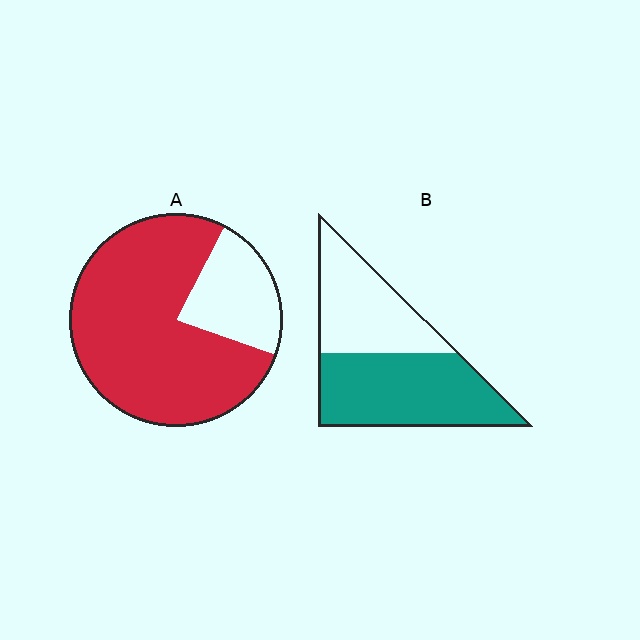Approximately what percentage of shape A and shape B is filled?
A is approximately 75% and B is approximately 55%.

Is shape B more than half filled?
Yes.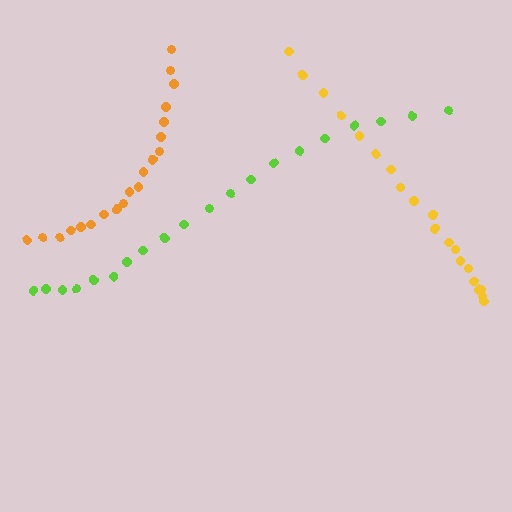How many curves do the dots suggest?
There are 3 distinct paths.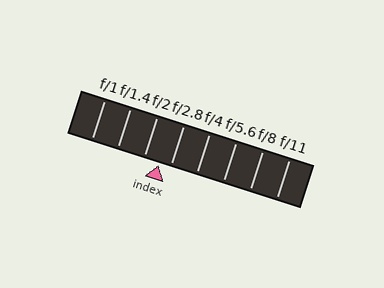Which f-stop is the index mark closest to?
The index mark is closest to f/2.8.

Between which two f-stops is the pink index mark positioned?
The index mark is between f/2 and f/2.8.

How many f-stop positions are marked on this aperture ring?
There are 8 f-stop positions marked.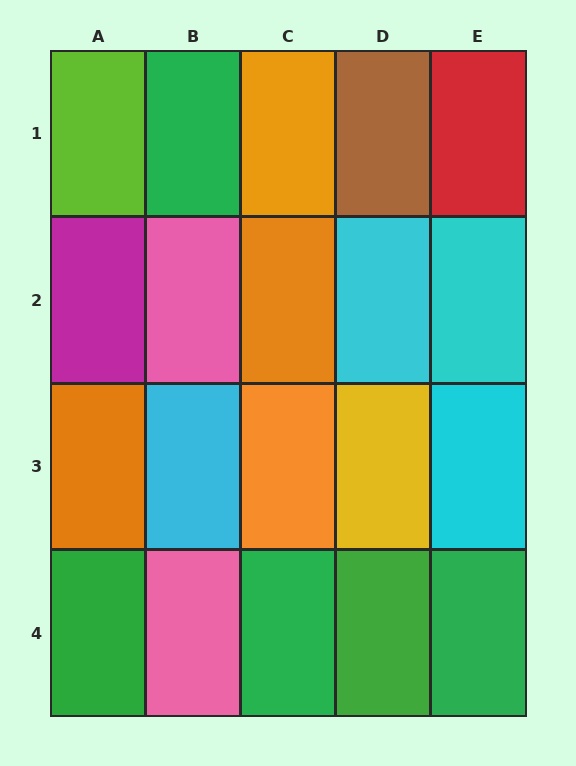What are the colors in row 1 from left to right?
Lime, green, orange, brown, red.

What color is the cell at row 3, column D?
Yellow.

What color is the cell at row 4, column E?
Green.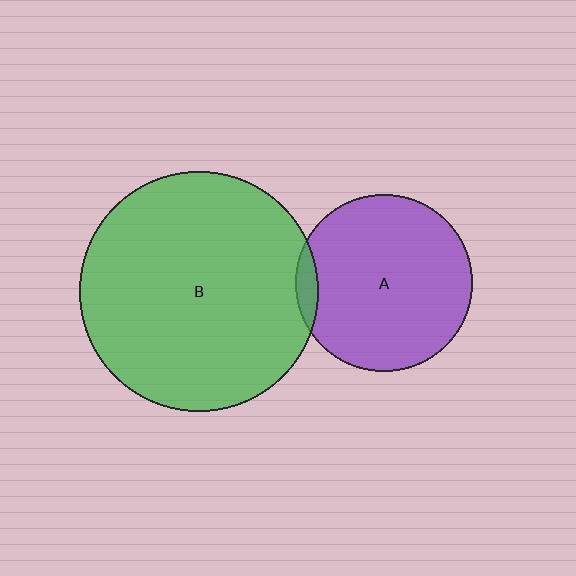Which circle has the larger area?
Circle B (green).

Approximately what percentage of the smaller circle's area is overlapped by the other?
Approximately 5%.